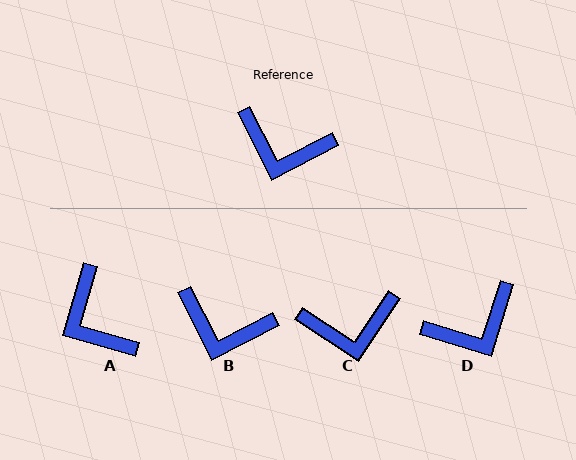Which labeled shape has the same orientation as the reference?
B.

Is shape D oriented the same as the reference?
No, it is off by about 46 degrees.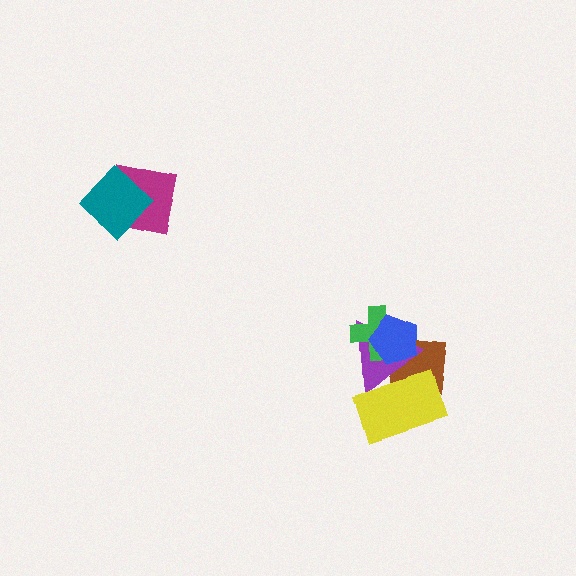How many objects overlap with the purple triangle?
4 objects overlap with the purple triangle.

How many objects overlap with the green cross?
3 objects overlap with the green cross.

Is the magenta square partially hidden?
Yes, it is partially covered by another shape.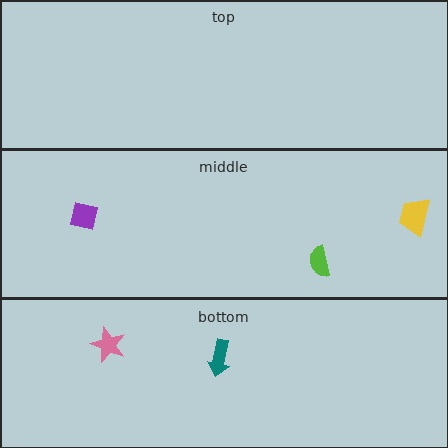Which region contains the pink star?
The bottom region.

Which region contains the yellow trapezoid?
The middle region.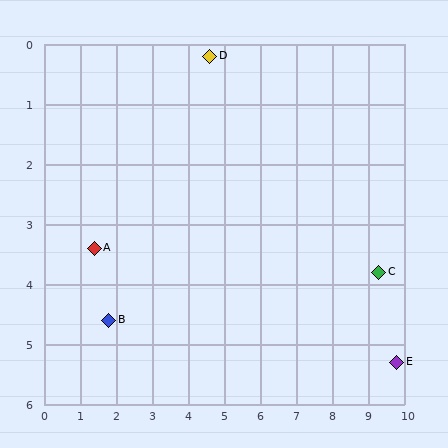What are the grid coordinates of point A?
Point A is at approximately (1.4, 3.4).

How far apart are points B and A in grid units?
Points B and A are about 1.3 grid units apart.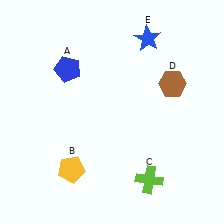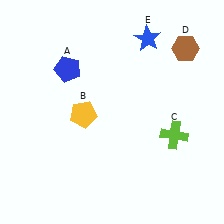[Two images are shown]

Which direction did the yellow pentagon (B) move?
The yellow pentagon (B) moved up.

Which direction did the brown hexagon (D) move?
The brown hexagon (D) moved up.